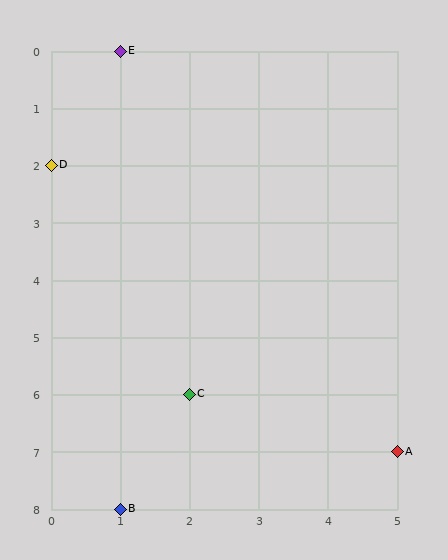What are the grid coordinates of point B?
Point B is at grid coordinates (1, 8).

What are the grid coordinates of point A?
Point A is at grid coordinates (5, 7).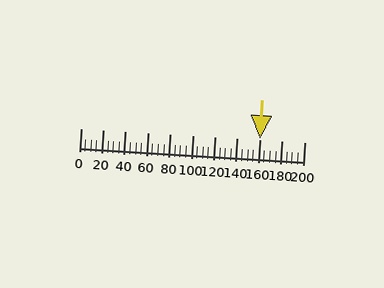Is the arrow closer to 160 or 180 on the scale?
The arrow is closer to 160.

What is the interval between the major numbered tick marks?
The major tick marks are spaced 20 units apart.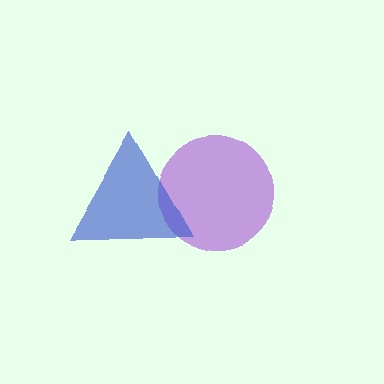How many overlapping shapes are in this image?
There are 2 overlapping shapes in the image.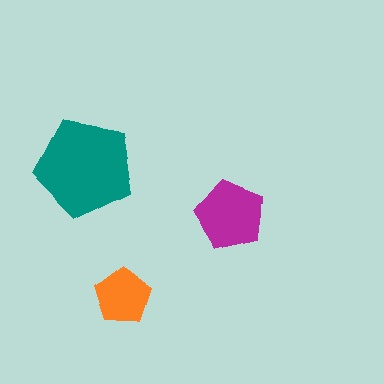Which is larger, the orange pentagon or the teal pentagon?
The teal one.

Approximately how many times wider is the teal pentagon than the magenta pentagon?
About 1.5 times wider.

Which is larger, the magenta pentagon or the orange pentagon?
The magenta one.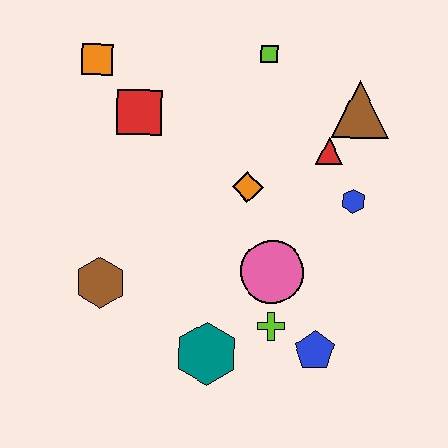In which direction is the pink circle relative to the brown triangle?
The pink circle is below the brown triangle.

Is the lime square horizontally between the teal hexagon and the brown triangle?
Yes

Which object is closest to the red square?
The orange square is closest to the red square.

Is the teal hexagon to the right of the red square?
Yes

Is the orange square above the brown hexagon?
Yes